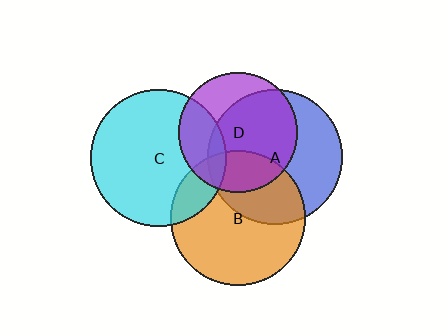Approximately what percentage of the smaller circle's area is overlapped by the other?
Approximately 25%.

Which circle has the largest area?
Circle C (cyan).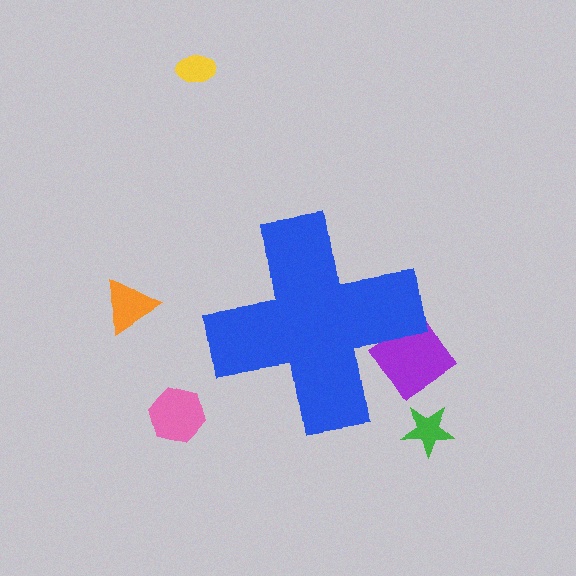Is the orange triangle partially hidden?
No, the orange triangle is fully visible.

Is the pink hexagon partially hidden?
No, the pink hexagon is fully visible.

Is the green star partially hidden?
No, the green star is fully visible.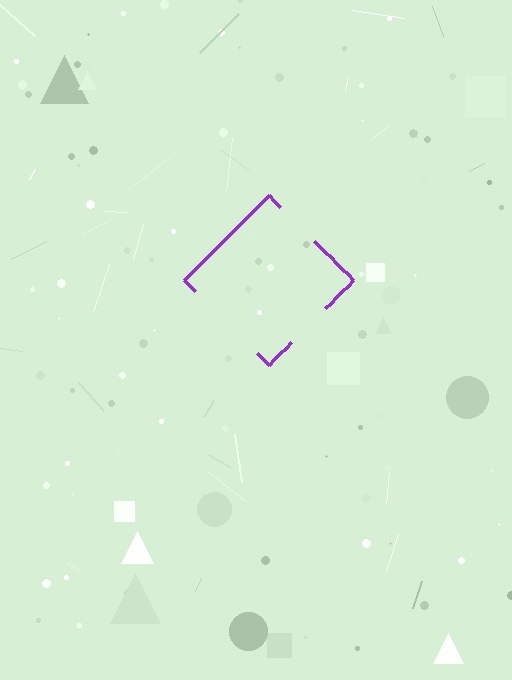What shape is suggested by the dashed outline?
The dashed outline suggests a diamond.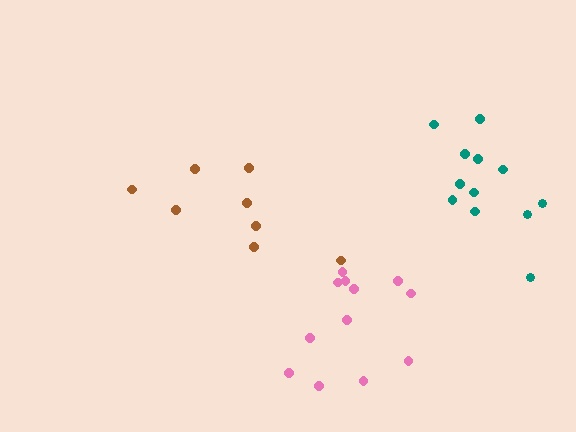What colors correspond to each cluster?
The clusters are colored: brown, teal, pink.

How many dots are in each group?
Group 1: 8 dots, Group 2: 12 dots, Group 3: 12 dots (32 total).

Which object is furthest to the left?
The brown cluster is leftmost.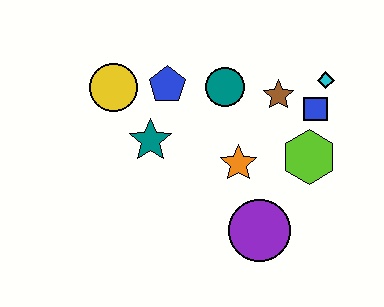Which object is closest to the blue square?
The cyan diamond is closest to the blue square.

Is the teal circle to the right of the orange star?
No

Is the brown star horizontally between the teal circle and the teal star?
No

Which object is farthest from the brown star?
The yellow circle is farthest from the brown star.